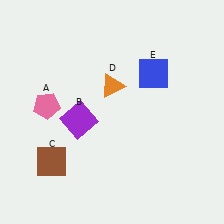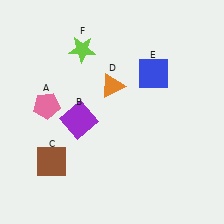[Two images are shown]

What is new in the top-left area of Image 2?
A lime star (F) was added in the top-left area of Image 2.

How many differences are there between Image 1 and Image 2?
There is 1 difference between the two images.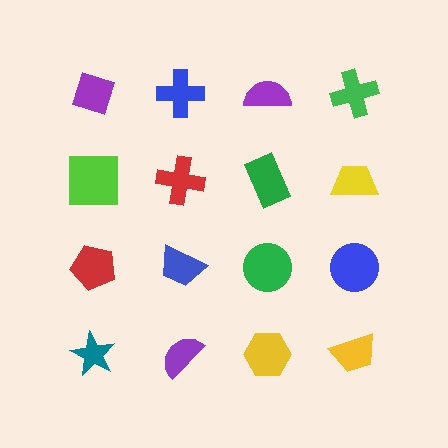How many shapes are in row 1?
4 shapes.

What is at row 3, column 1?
A red pentagon.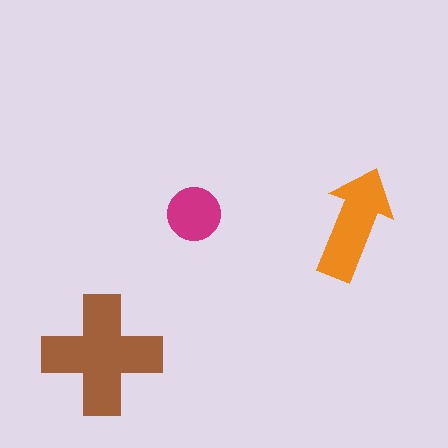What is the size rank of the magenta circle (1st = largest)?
3rd.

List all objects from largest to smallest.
The brown cross, the orange arrow, the magenta circle.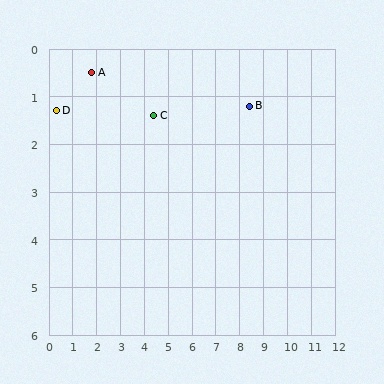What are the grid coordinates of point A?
Point A is at approximately (1.8, 0.5).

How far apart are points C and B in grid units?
Points C and B are about 4.0 grid units apart.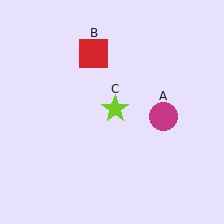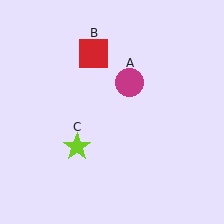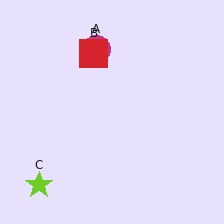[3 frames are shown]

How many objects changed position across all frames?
2 objects changed position: magenta circle (object A), lime star (object C).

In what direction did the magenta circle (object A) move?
The magenta circle (object A) moved up and to the left.